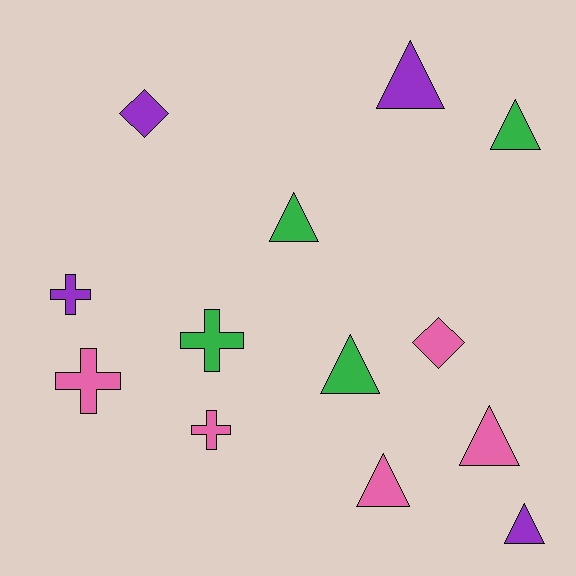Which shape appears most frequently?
Triangle, with 7 objects.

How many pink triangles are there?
There are 2 pink triangles.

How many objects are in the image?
There are 13 objects.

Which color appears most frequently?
Pink, with 5 objects.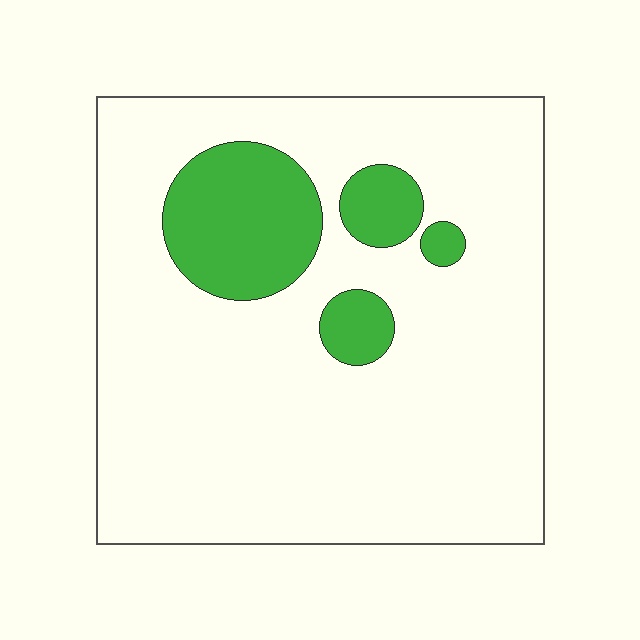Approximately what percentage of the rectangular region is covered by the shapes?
Approximately 15%.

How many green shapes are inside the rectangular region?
4.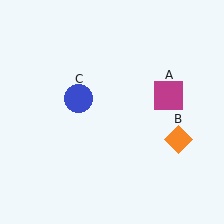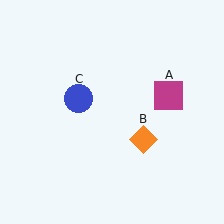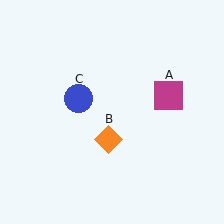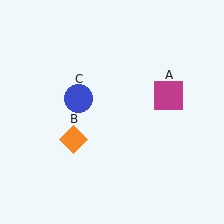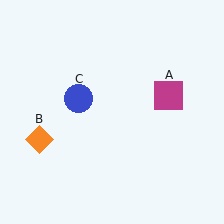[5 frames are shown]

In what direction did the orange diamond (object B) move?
The orange diamond (object B) moved left.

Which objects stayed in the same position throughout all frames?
Magenta square (object A) and blue circle (object C) remained stationary.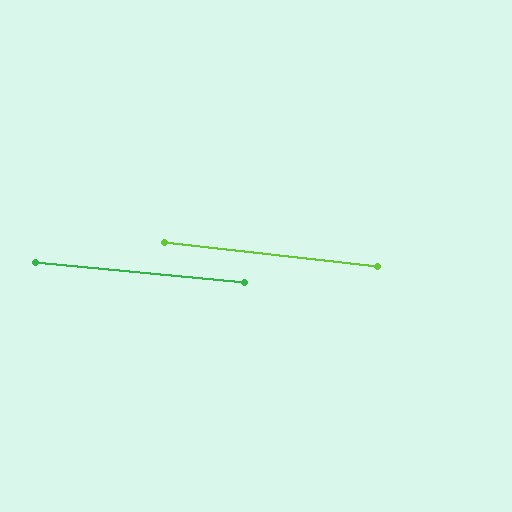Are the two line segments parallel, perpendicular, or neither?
Parallel — their directions differ by only 1.0°.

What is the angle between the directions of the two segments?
Approximately 1 degree.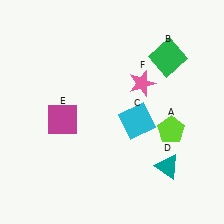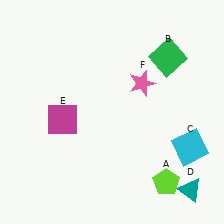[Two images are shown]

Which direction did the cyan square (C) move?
The cyan square (C) moved right.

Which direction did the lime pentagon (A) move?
The lime pentagon (A) moved down.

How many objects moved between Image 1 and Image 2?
3 objects moved between the two images.